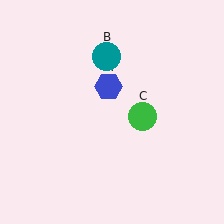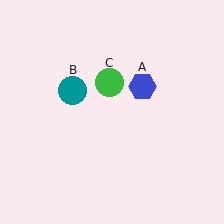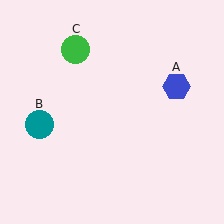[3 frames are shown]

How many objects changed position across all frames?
3 objects changed position: blue hexagon (object A), teal circle (object B), green circle (object C).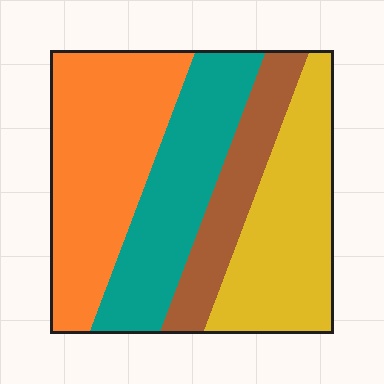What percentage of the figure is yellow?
Yellow covers 27% of the figure.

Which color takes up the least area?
Brown, at roughly 15%.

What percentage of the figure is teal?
Teal covers roughly 25% of the figure.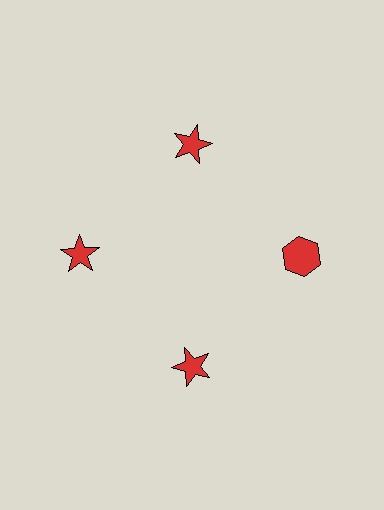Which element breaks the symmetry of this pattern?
The red hexagon at roughly the 3 o'clock position breaks the symmetry. All other shapes are red stars.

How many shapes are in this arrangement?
There are 4 shapes arranged in a ring pattern.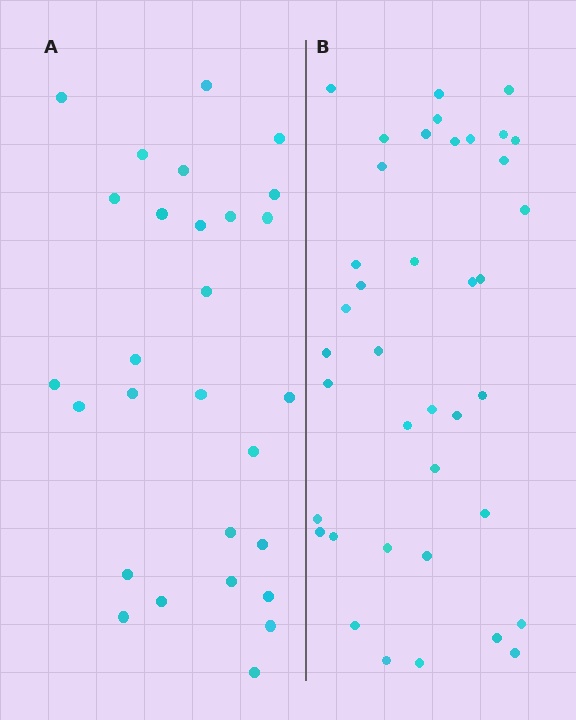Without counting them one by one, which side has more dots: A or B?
Region B (the right region) has more dots.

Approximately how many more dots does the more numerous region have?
Region B has roughly 12 or so more dots than region A.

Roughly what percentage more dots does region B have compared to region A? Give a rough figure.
About 40% more.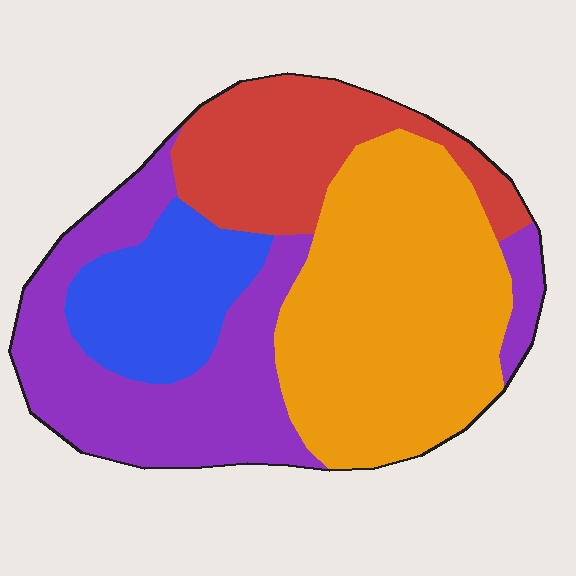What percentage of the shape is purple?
Purple covers 29% of the shape.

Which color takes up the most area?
Orange, at roughly 35%.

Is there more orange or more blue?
Orange.